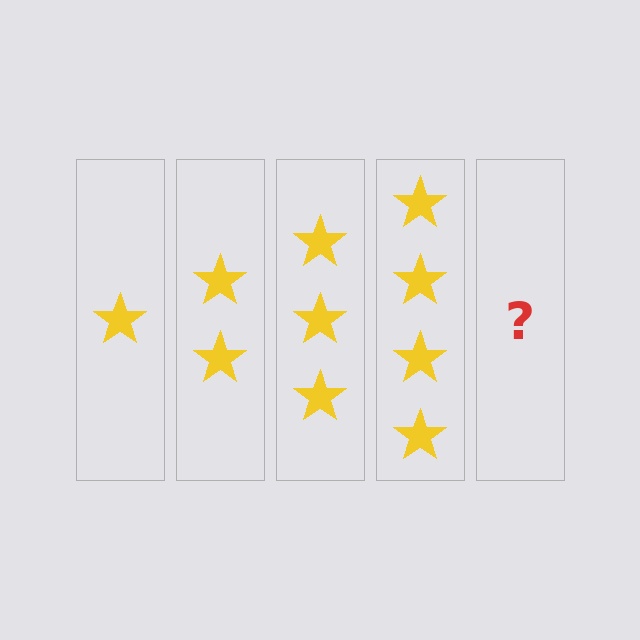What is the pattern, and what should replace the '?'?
The pattern is that each step adds one more star. The '?' should be 5 stars.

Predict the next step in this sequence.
The next step is 5 stars.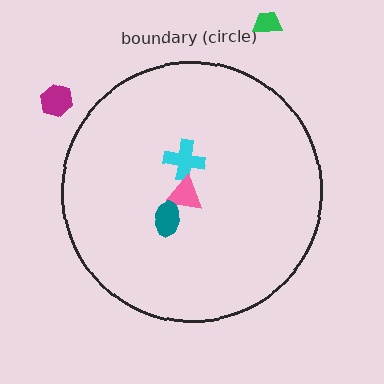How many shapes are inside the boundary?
3 inside, 2 outside.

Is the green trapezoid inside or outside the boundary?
Outside.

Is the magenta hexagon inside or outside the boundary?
Outside.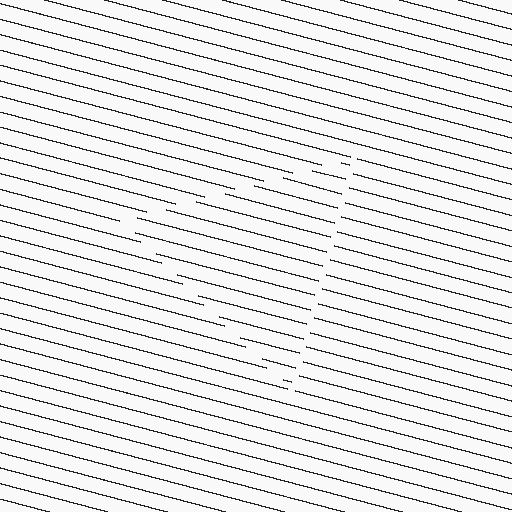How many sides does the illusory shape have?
3 sides — the line-ends trace a triangle.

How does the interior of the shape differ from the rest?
The interior of the shape contains the same grating, shifted by half a period — the contour is defined by the phase discontinuity where line-ends from the inner and outer gratings abut.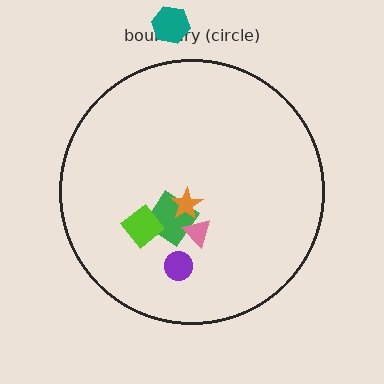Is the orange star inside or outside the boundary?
Inside.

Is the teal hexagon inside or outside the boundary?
Outside.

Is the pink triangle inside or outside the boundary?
Inside.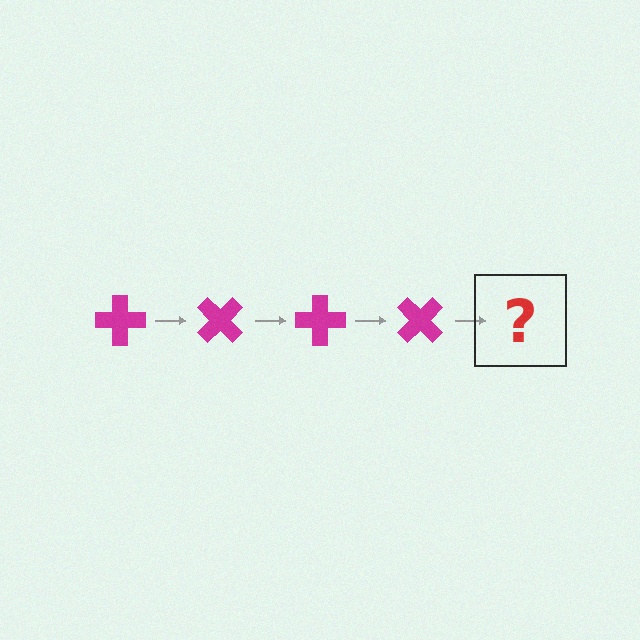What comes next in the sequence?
The next element should be a magenta cross rotated 180 degrees.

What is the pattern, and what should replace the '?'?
The pattern is that the cross rotates 45 degrees each step. The '?' should be a magenta cross rotated 180 degrees.